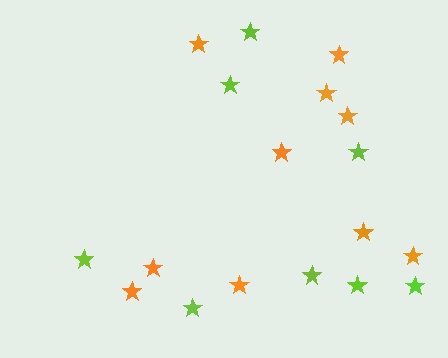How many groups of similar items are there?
There are 2 groups: one group of orange stars (10) and one group of lime stars (8).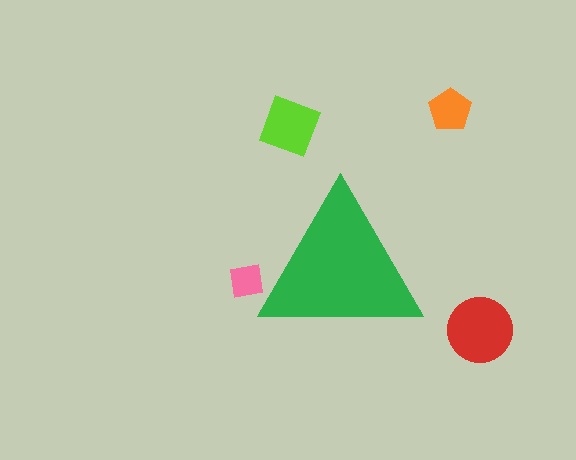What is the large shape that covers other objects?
A green triangle.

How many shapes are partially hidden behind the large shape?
1 shape is partially hidden.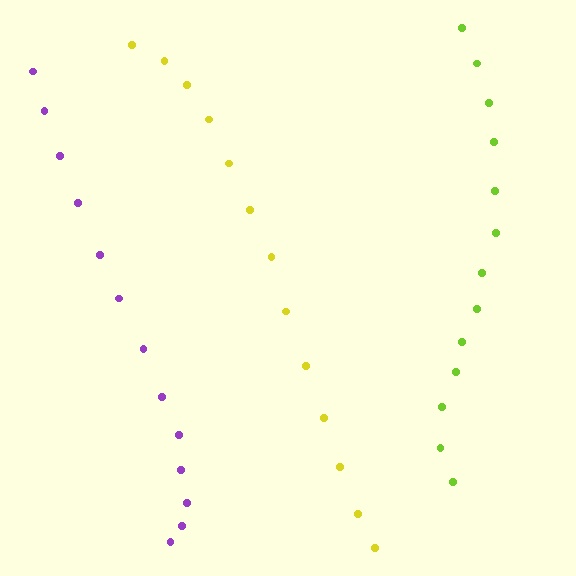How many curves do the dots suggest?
There are 3 distinct paths.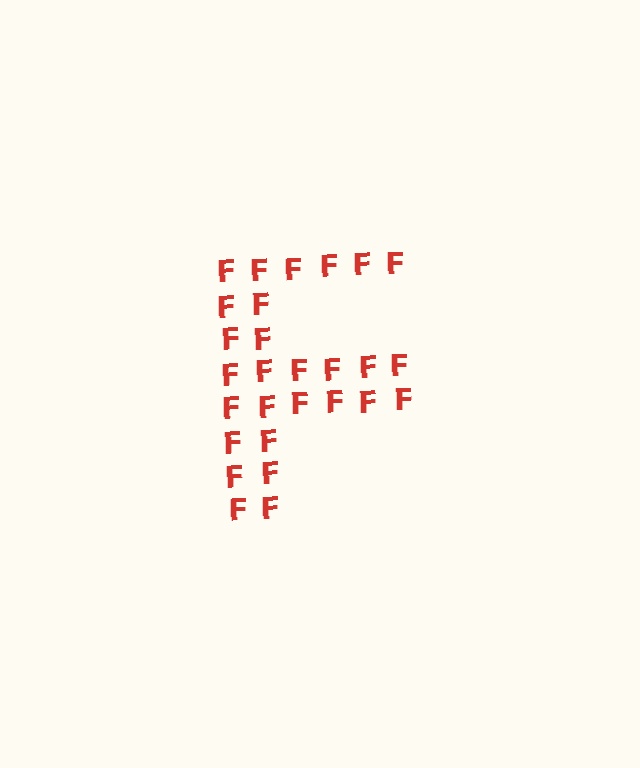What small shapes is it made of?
It is made of small letter F's.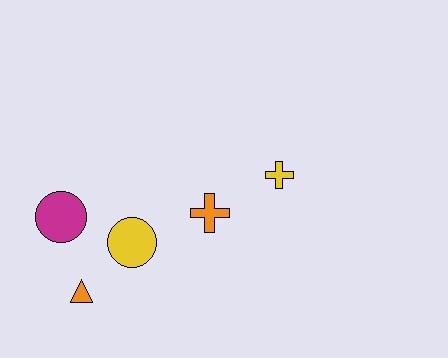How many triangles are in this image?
There is 1 triangle.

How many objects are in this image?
There are 5 objects.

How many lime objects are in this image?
There are no lime objects.